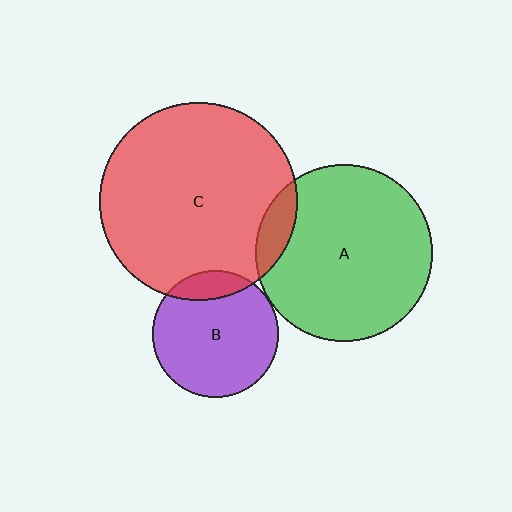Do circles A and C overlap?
Yes.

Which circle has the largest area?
Circle C (red).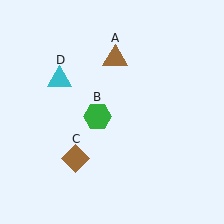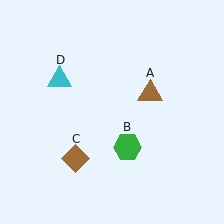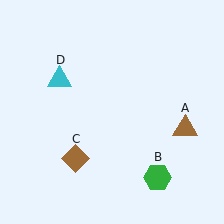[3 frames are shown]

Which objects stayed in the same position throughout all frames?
Brown diamond (object C) and cyan triangle (object D) remained stationary.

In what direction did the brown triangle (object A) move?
The brown triangle (object A) moved down and to the right.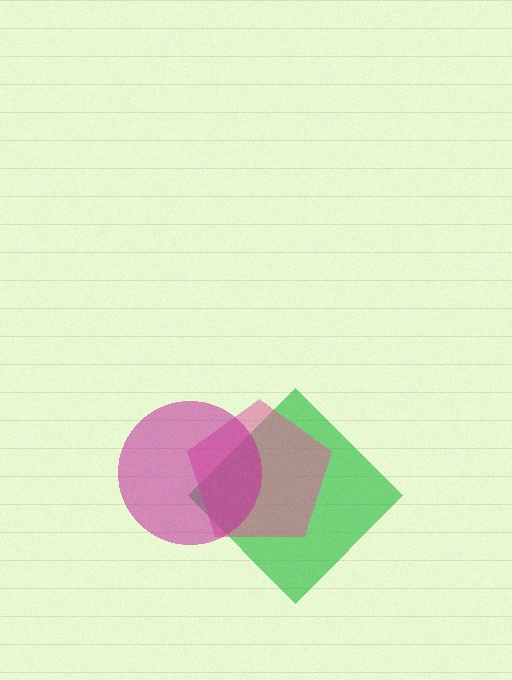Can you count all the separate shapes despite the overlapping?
Yes, there are 3 separate shapes.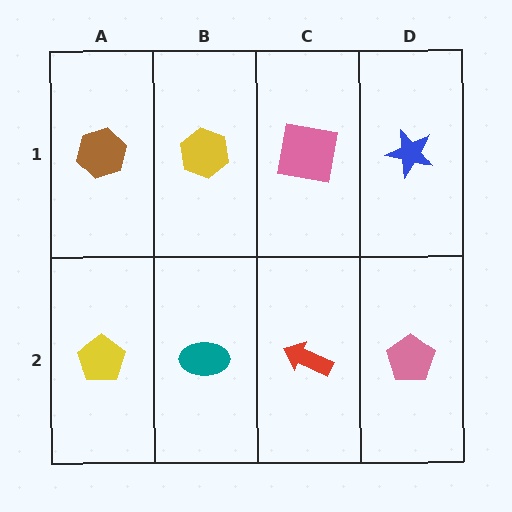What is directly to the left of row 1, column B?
A brown hexagon.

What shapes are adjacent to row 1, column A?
A yellow pentagon (row 2, column A), a yellow hexagon (row 1, column B).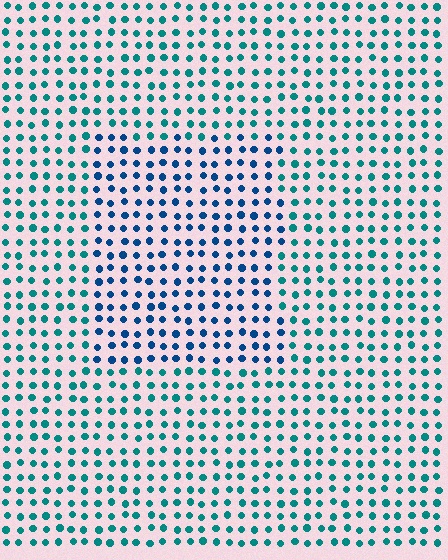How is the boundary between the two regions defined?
The boundary is defined purely by a slight shift in hue (about 33 degrees). Spacing, size, and orientation are identical on both sides.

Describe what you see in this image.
The image is filled with small teal elements in a uniform arrangement. A rectangle-shaped region is visible where the elements are tinted to a slightly different hue, forming a subtle color boundary.